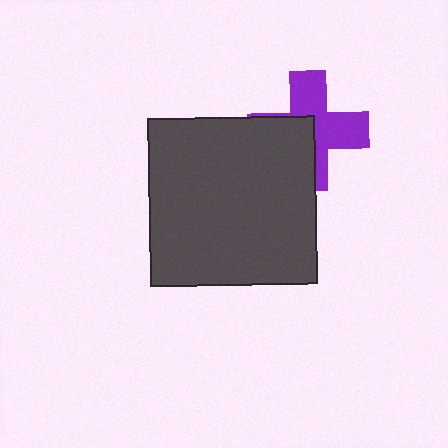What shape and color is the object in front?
The object in front is a dark gray square.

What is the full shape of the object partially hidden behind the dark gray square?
The partially hidden object is a purple cross.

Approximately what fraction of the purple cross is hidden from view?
Roughly 43% of the purple cross is hidden behind the dark gray square.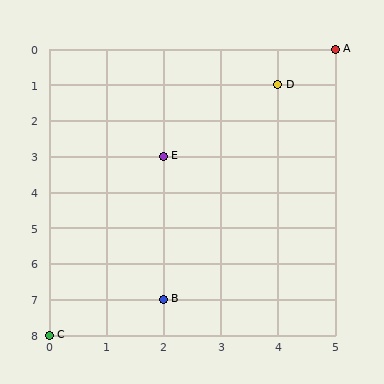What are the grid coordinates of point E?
Point E is at grid coordinates (2, 3).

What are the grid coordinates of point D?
Point D is at grid coordinates (4, 1).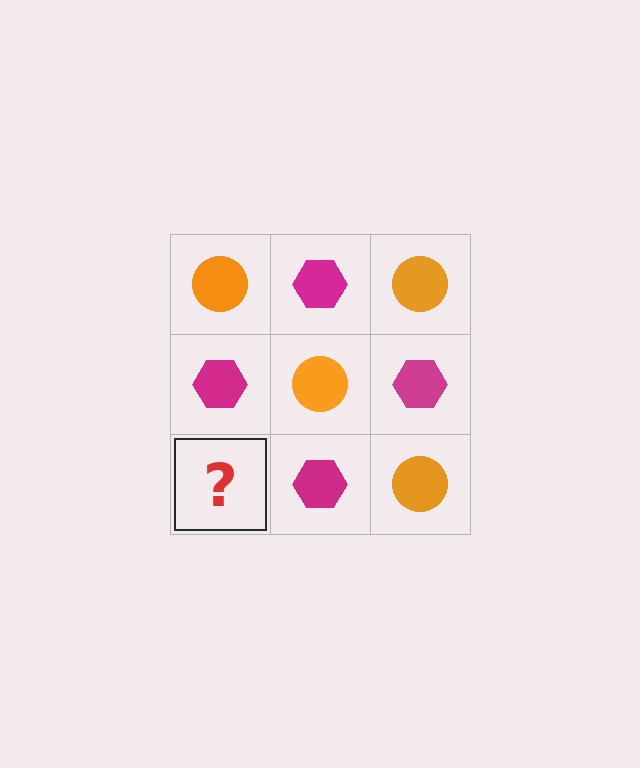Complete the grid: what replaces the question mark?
The question mark should be replaced with an orange circle.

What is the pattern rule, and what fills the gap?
The rule is that it alternates orange circle and magenta hexagon in a checkerboard pattern. The gap should be filled with an orange circle.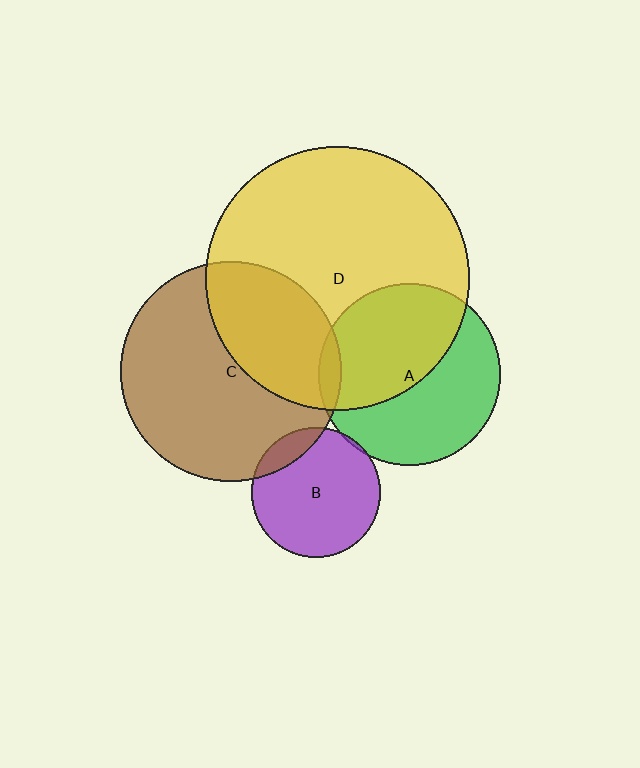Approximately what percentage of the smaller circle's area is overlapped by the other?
Approximately 50%.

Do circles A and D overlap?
Yes.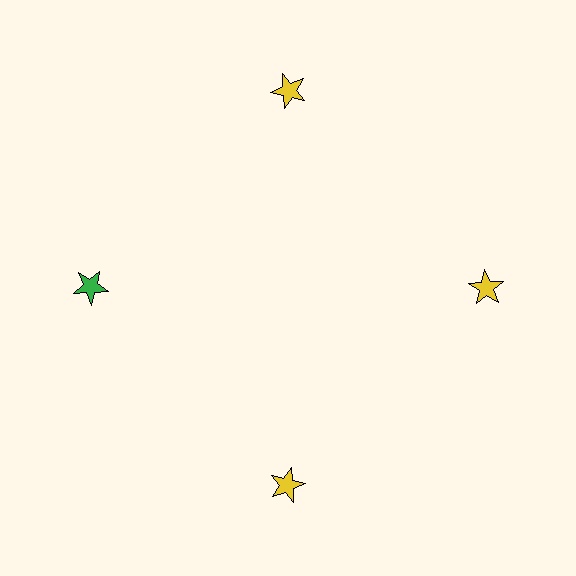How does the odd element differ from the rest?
It has a different color: green instead of yellow.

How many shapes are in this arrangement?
There are 4 shapes arranged in a ring pattern.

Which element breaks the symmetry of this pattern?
The green star at roughly the 9 o'clock position breaks the symmetry. All other shapes are yellow stars.